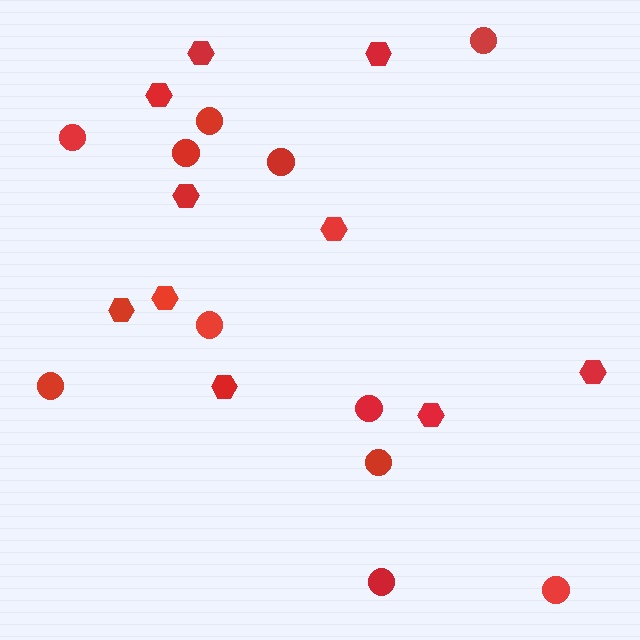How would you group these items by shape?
There are 2 groups: one group of circles (11) and one group of hexagons (10).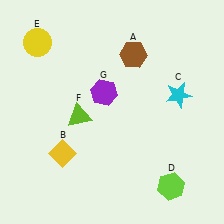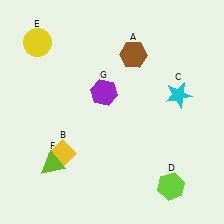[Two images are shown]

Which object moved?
The lime triangle (F) moved down.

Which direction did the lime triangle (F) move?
The lime triangle (F) moved down.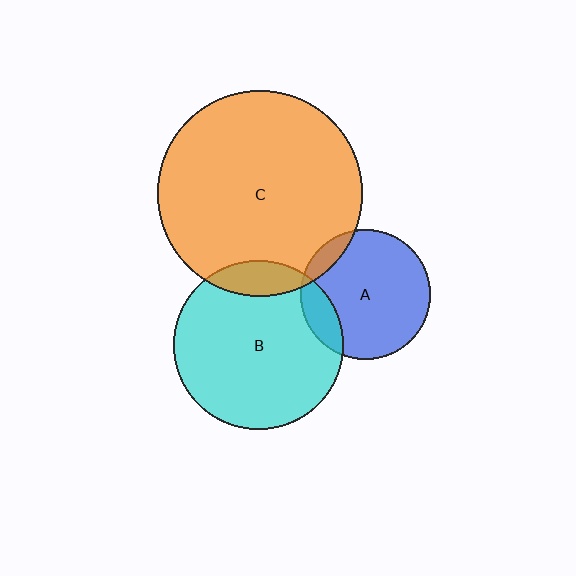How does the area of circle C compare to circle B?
Approximately 1.5 times.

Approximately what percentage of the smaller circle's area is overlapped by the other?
Approximately 10%.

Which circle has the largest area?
Circle C (orange).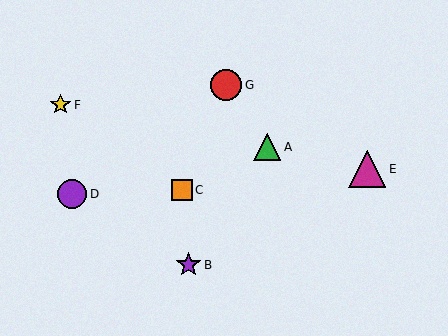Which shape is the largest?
The magenta triangle (labeled E) is the largest.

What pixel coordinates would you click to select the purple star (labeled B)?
Click at (189, 265) to select the purple star B.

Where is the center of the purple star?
The center of the purple star is at (189, 265).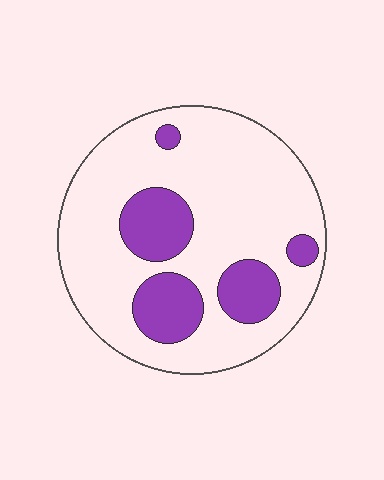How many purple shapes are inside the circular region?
5.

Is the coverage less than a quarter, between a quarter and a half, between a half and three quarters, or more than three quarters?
Less than a quarter.